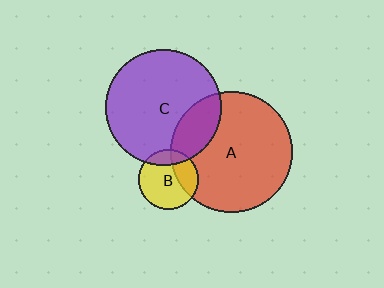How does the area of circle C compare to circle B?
Approximately 3.7 times.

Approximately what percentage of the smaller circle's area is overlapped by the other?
Approximately 20%.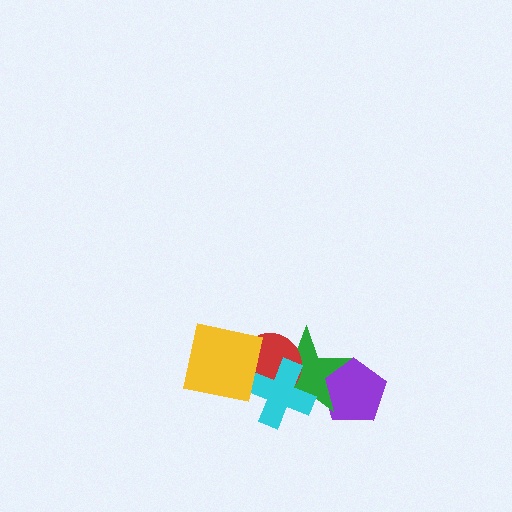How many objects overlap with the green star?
4 objects overlap with the green star.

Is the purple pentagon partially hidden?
Yes, it is partially covered by another shape.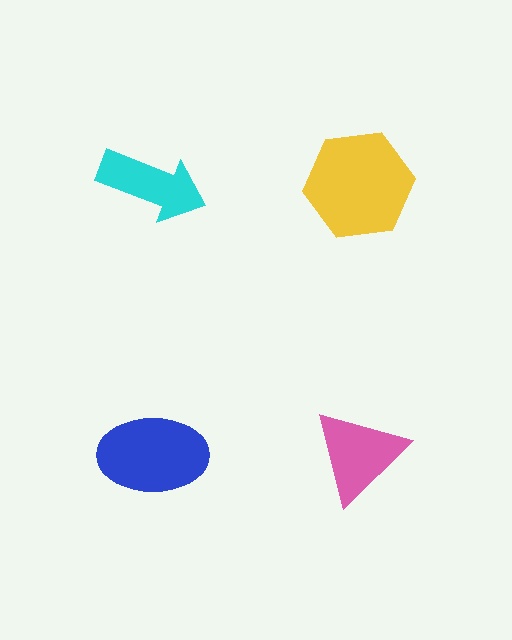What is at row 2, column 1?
A blue ellipse.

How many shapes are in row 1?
2 shapes.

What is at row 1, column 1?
A cyan arrow.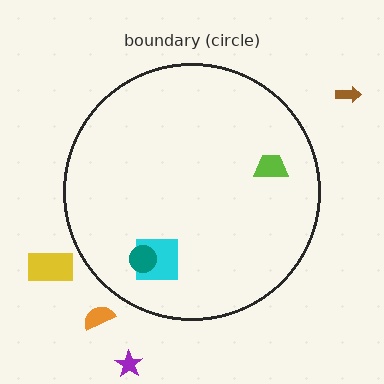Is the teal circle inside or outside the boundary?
Inside.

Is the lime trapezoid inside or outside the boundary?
Inside.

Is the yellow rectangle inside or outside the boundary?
Outside.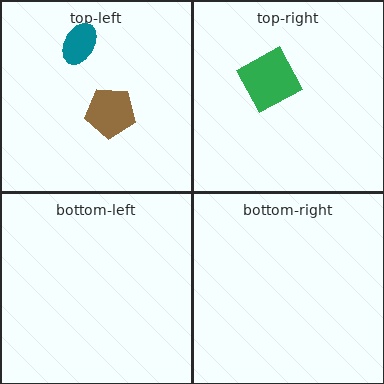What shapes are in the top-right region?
The green square.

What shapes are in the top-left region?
The brown pentagon, the teal ellipse.